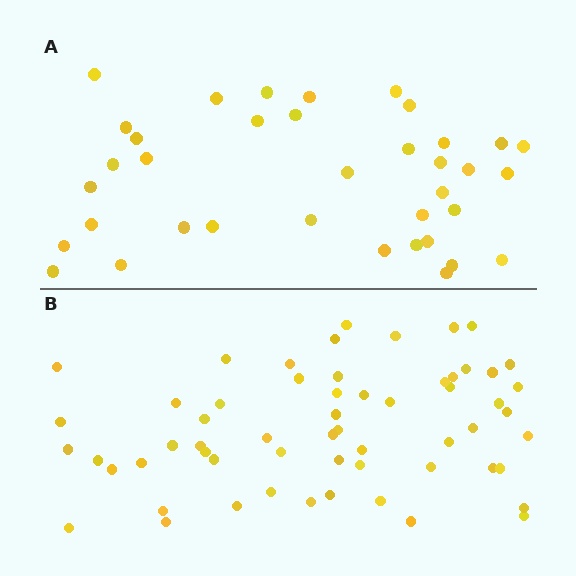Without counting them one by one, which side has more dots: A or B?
Region B (the bottom region) has more dots.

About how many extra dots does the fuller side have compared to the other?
Region B has approximately 20 more dots than region A.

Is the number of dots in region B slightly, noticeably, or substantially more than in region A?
Region B has substantially more. The ratio is roughly 1.6 to 1.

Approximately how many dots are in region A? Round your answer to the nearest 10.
About 40 dots. (The exact count is 37, which rounds to 40.)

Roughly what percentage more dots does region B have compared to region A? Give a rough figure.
About 60% more.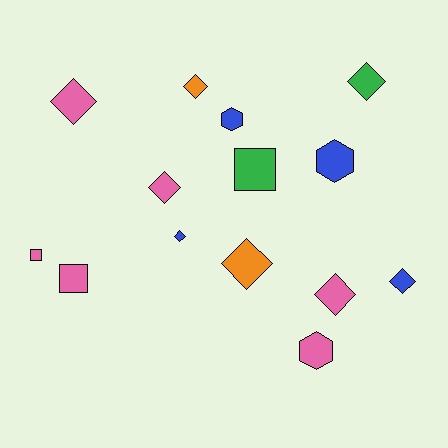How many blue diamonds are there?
There are 2 blue diamonds.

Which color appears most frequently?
Pink, with 6 objects.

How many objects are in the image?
There are 14 objects.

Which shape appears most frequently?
Diamond, with 8 objects.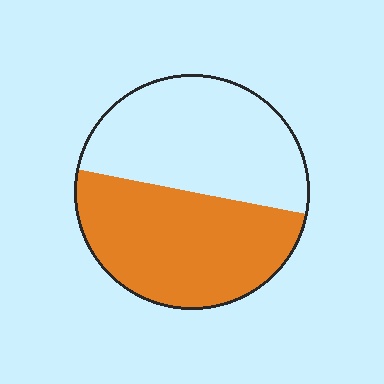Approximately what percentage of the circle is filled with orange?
Approximately 50%.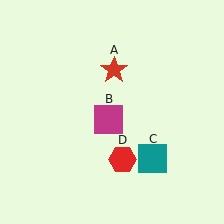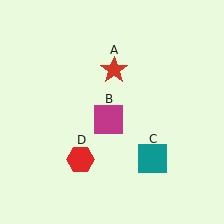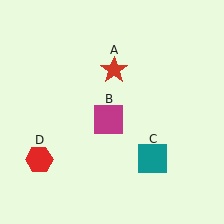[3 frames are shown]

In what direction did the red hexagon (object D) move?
The red hexagon (object D) moved left.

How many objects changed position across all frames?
1 object changed position: red hexagon (object D).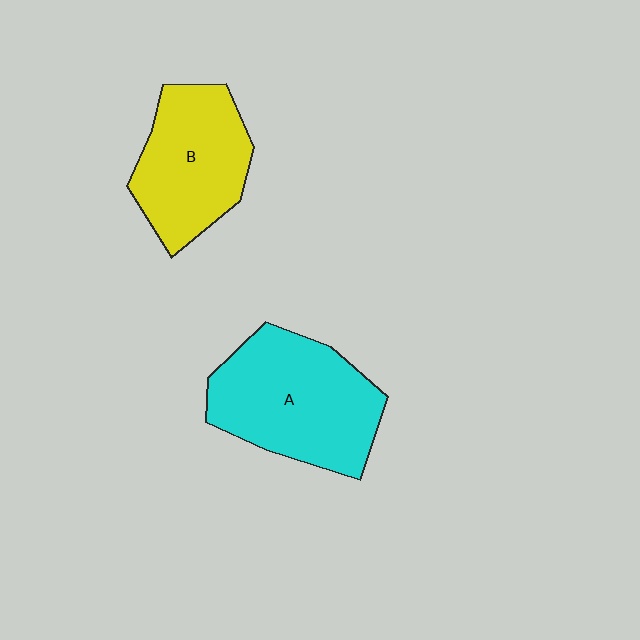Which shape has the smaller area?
Shape B (yellow).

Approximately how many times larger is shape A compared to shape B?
Approximately 1.3 times.